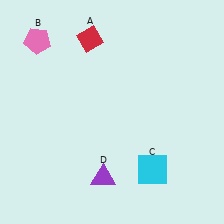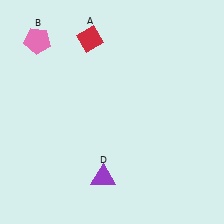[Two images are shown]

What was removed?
The cyan square (C) was removed in Image 2.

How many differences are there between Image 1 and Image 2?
There is 1 difference between the two images.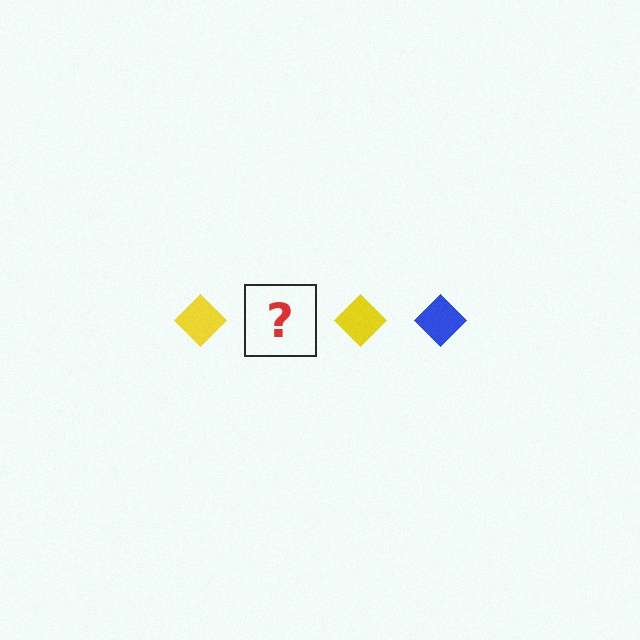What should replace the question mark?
The question mark should be replaced with a blue diamond.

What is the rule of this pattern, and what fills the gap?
The rule is that the pattern cycles through yellow, blue diamonds. The gap should be filled with a blue diamond.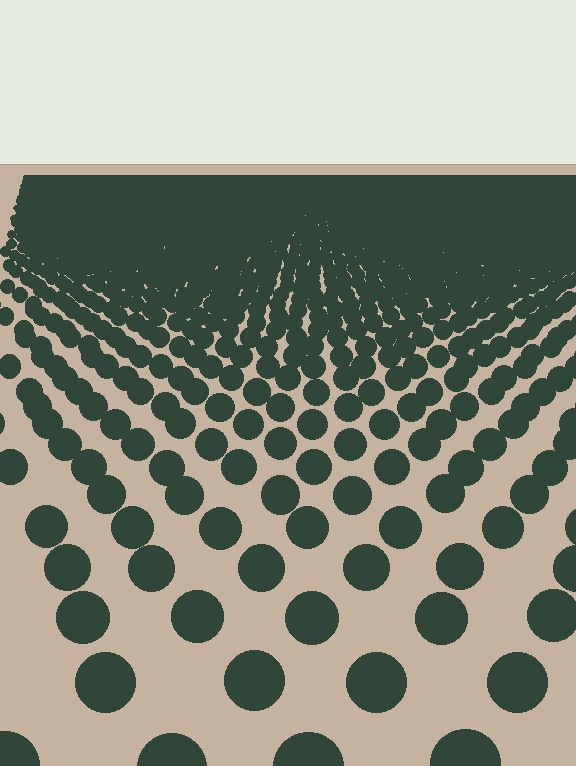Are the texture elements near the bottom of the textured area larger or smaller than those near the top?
Larger. Near the bottom, elements are closer to the viewer and appear at a bigger on-screen size.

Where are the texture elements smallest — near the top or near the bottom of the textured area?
Near the top.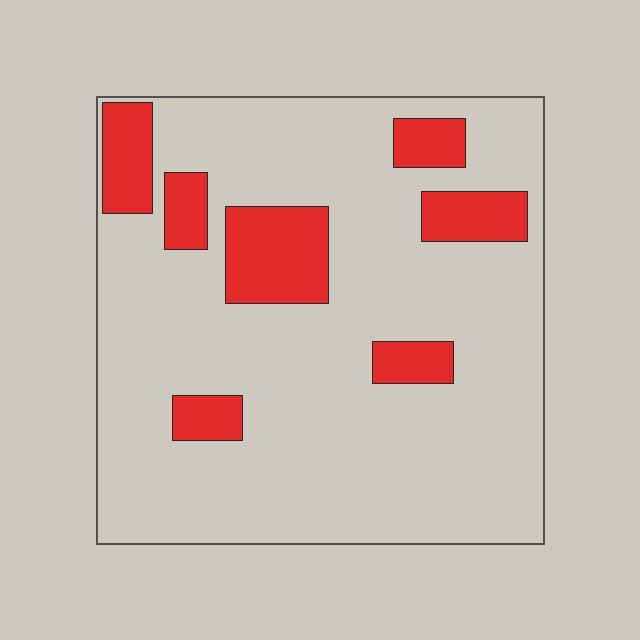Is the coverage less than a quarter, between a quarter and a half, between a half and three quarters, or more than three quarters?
Less than a quarter.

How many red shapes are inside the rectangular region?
7.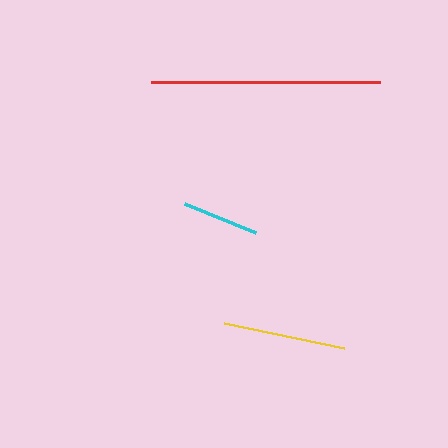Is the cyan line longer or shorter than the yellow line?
The yellow line is longer than the cyan line.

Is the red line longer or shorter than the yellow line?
The red line is longer than the yellow line.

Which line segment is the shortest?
The cyan line is the shortest at approximately 76 pixels.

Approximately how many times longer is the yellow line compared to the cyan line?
The yellow line is approximately 1.6 times the length of the cyan line.